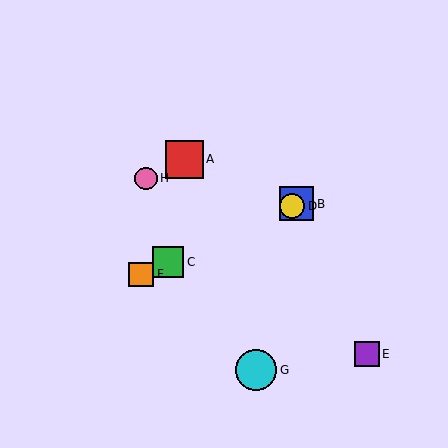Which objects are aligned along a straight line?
Objects B, C, D, F are aligned along a straight line.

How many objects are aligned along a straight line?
4 objects (B, C, D, F) are aligned along a straight line.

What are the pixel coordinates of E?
Object E is at (367, 354).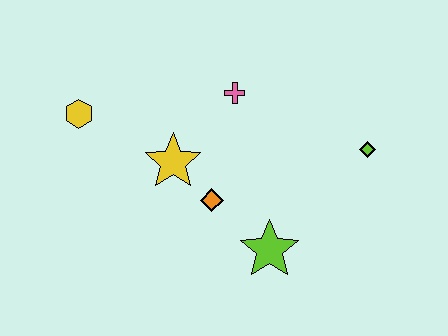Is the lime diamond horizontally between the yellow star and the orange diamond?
No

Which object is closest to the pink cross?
The yellow star is closest to the pink cross.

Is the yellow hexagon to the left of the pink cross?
Yes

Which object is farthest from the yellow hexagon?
The lime diamond is farthest from the yellow hexagon.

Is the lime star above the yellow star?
No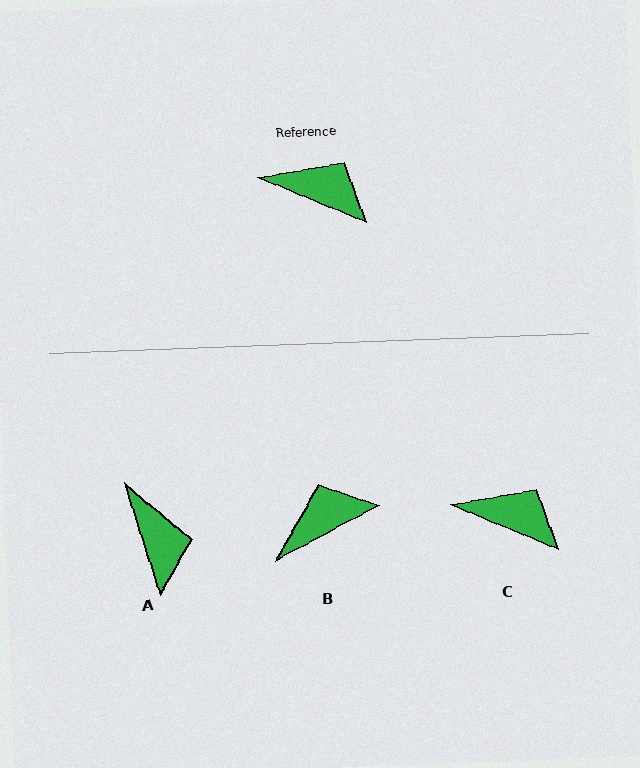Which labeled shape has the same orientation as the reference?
C.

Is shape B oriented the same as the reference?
No, it is off by about 50 degrees.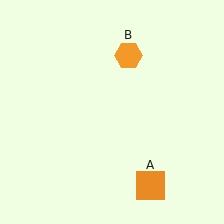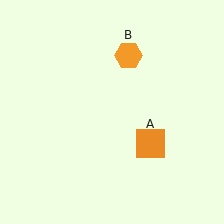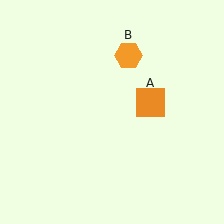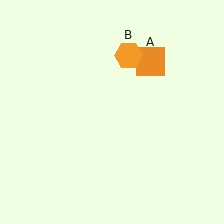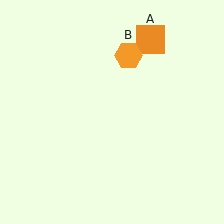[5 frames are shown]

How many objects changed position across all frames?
1 object changed position: orange square (object A).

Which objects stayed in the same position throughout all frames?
Orange hexagon (object B) remained stationary.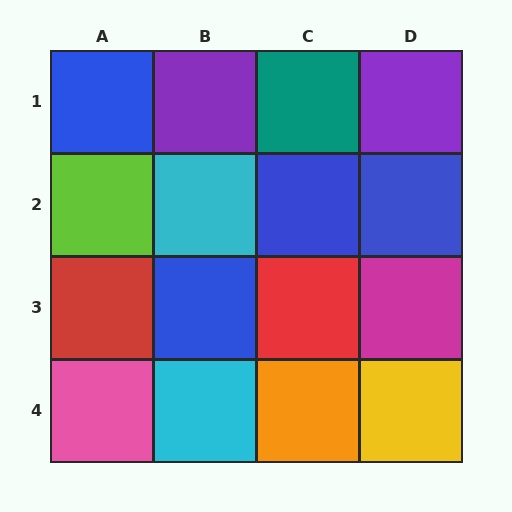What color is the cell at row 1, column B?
Purple.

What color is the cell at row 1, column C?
Teal.